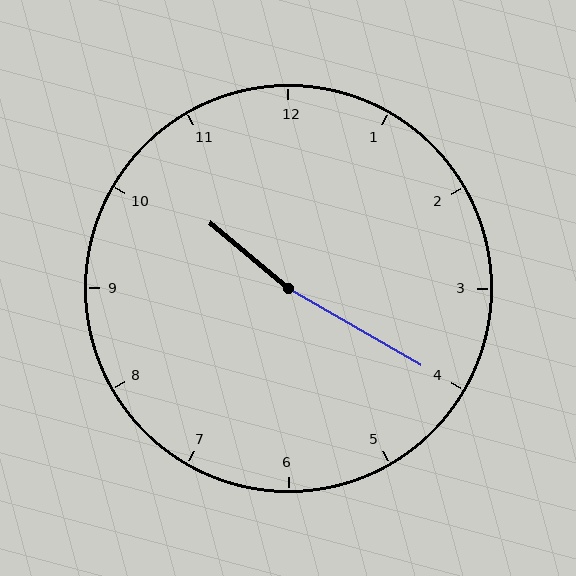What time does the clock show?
10:20.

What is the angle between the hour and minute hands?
Approximately 170 degrees.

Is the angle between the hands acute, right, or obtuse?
It is obtuse.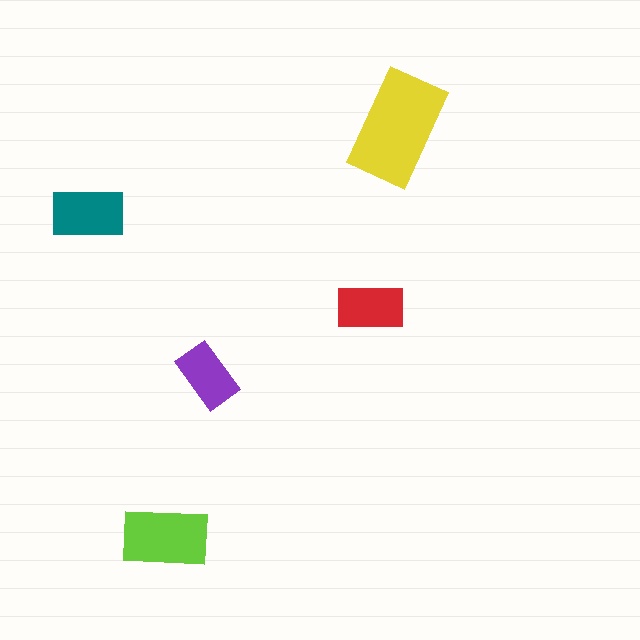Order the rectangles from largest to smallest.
the yellow one, the lime one, the teal one, the red one, the purple one.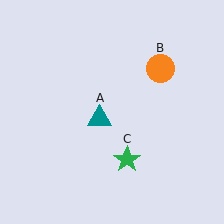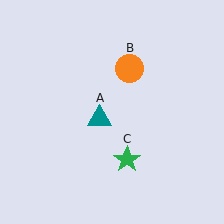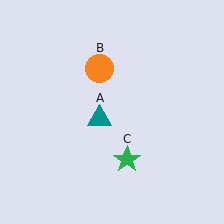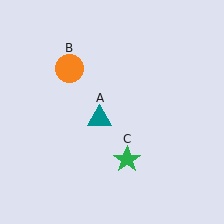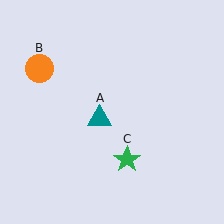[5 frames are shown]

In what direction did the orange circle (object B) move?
The orange circle (object B) moved left.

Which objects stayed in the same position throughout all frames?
Teal triangle (object A) and green star (object C) remained stationary.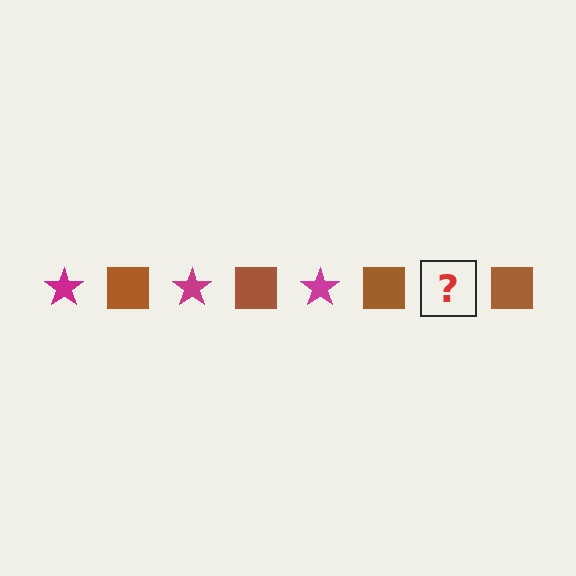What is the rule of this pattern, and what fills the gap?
The rule is that the pattern alternates between magenta star and brown square. The gap should be filled with a magenta star.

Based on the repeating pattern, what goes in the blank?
The blank should be a magenta star.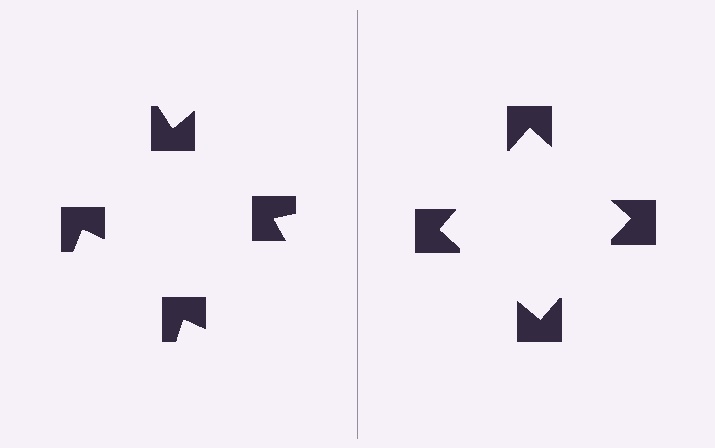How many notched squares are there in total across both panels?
8 — 4 on each side.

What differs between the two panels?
The notched squares are positioned identically on both sides; only the wedge orientations differ. On the right they align to a square; on the left they are misaligned.